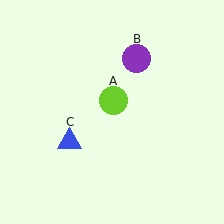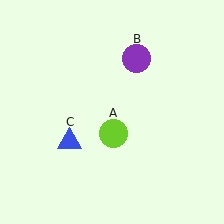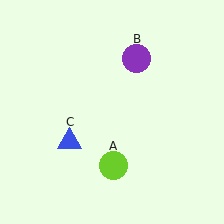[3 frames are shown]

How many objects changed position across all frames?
1 object changed position: lime circle (object A).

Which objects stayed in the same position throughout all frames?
Purple circle (object B) and blue triangle (object C) remained stationary.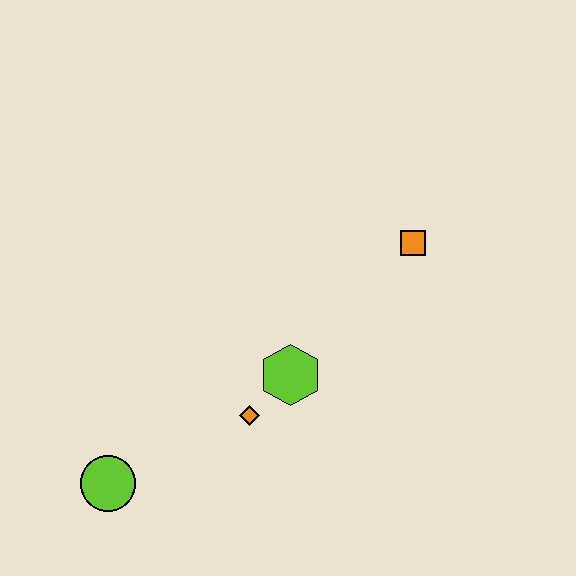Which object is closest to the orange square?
The lime hexagon is closest to the orange square.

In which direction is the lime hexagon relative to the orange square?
The lime hexagon is below the orange square.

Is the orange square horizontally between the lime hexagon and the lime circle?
No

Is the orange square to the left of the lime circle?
No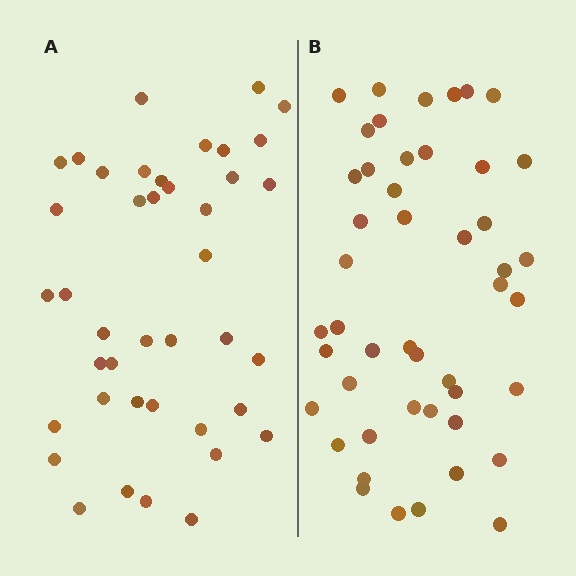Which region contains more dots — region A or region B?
Region B (the right region) has more dots.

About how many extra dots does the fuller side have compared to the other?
Region B has about 6 more dots than region A.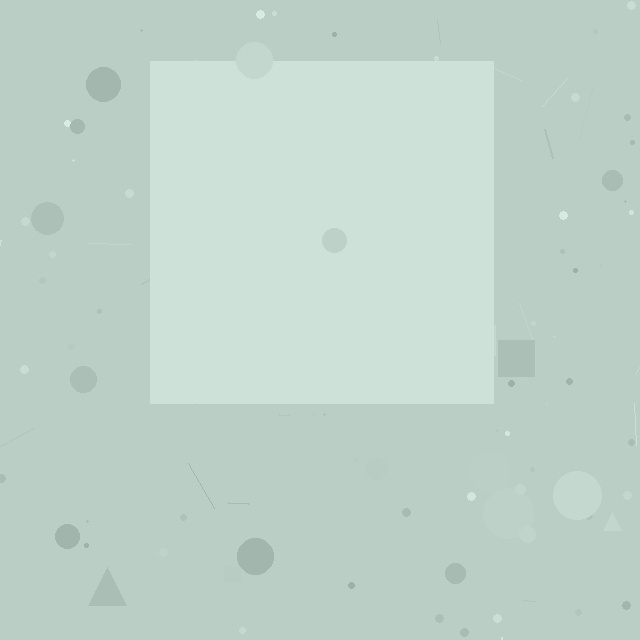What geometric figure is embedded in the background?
A square is embedded in the background.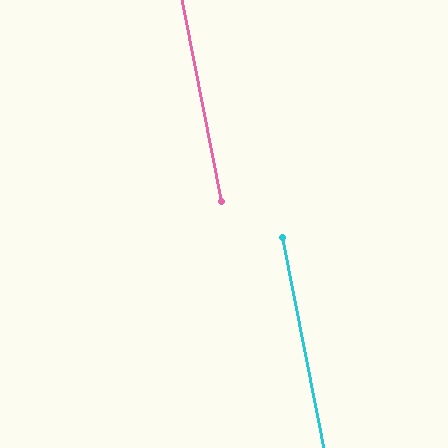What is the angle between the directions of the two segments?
Approximately 0 degrees.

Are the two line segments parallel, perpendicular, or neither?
Parallel — their directions differ by only 0.0°.